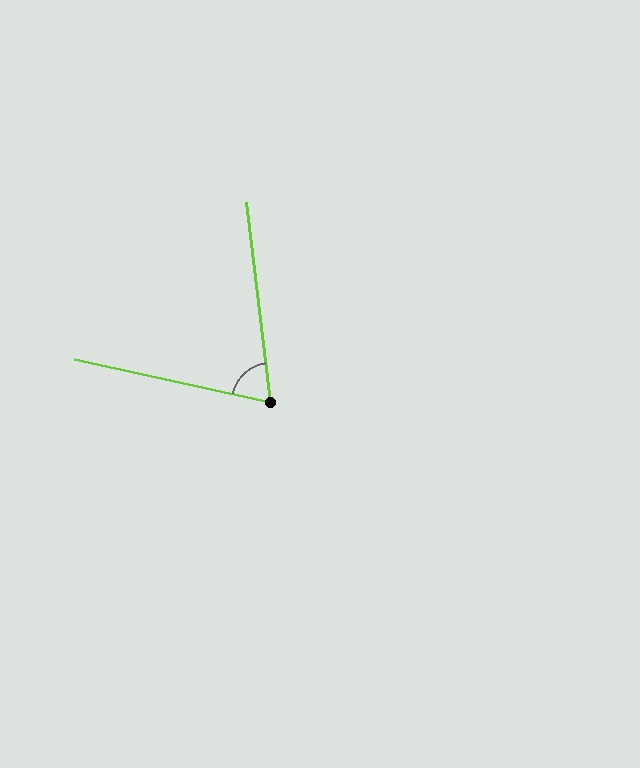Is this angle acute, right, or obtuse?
It is acute.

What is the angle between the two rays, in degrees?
Approximately 71 degrees.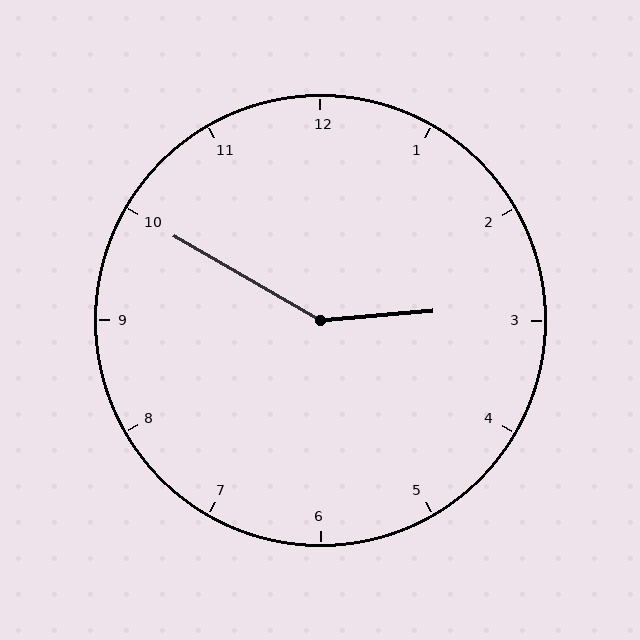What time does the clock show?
2:50.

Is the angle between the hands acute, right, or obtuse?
It is obtuse.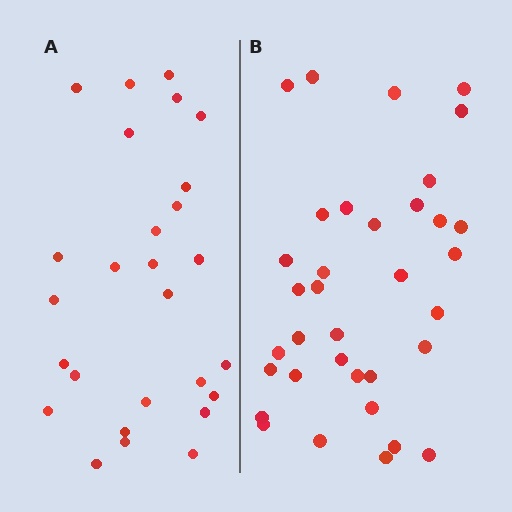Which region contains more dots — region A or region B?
Region B (the right region) has more dots.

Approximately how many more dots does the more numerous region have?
Region B has roughly 8 or so more dots than region A.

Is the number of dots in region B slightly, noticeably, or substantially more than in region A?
Region B has noticeably more, but not dramatically so. The ratio is roughly 1.3 to 1.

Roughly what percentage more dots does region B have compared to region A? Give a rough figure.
About 30% more.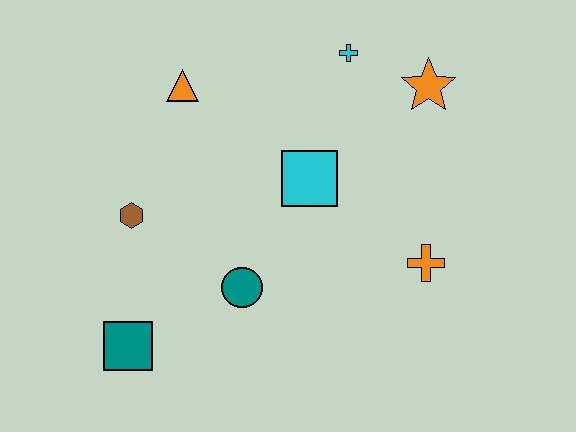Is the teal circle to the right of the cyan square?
No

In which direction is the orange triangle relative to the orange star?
The orange triangle is to the left of the orange star.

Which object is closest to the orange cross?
The cyan square is closest to the orange cross.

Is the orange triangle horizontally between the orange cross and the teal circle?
No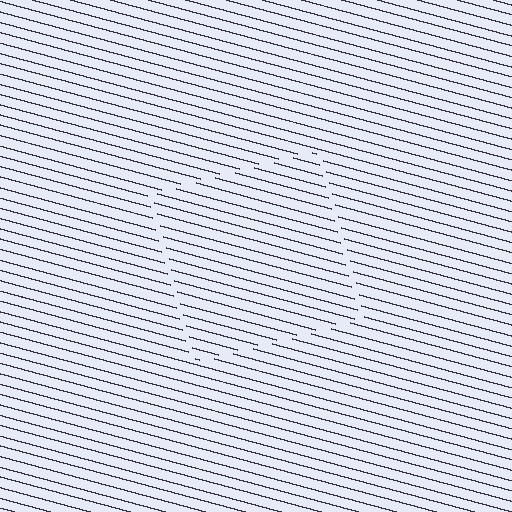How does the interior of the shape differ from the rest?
The interior of the shape contains the same grating, shifted by half a period — the contour is defined by the phase discontinuity where line-ends from the inner and outer gratings abut.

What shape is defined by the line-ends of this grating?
An illusory square. The interior of the shape contains the same grating, shifted by half a period — the contour is defined by the phase discontinuity where line-ends from the inner and outer gratings abut.